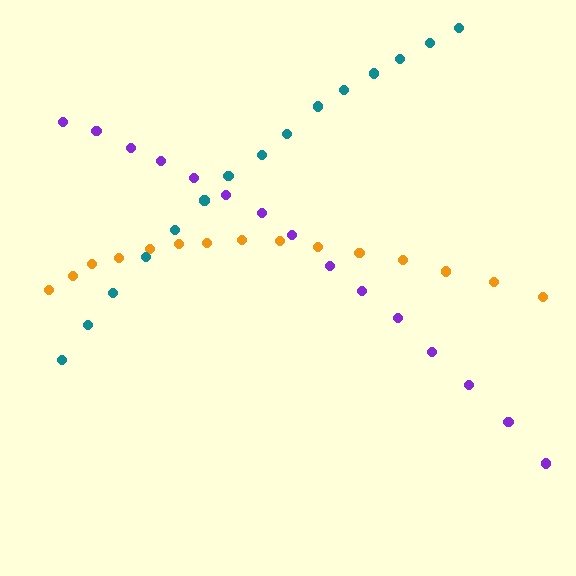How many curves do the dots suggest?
There are 3 distinct paths.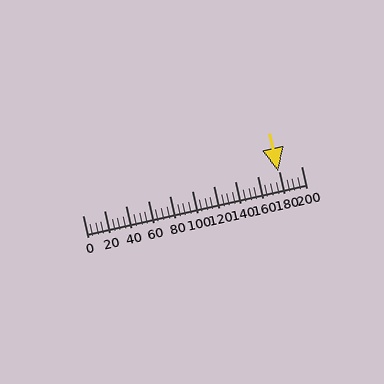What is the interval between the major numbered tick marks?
The major tick marks are spaced 20 units apart.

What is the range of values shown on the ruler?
The ruler shows values from 0 to 200.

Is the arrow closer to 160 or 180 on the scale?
The arrow is closer to 180.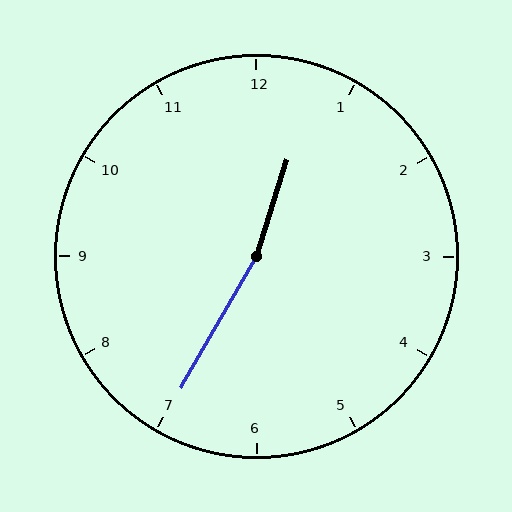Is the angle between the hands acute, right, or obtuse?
It is obtuse.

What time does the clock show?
12:35.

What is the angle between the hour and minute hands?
Approximately 168 degrees.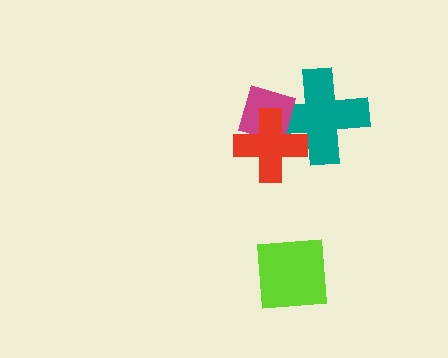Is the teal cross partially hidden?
Yes, it is partially covered by another shape.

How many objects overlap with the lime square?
0 objects overlap with the lime square.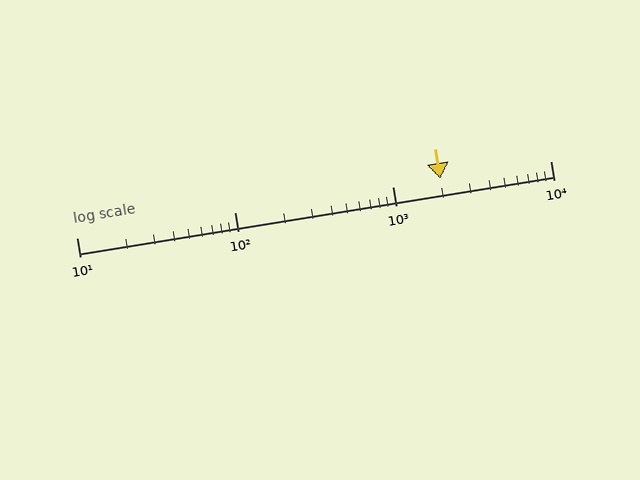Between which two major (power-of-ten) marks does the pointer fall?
The pointer is between 1000 and 10000.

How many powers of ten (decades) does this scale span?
The scale spans 3 decades, from 10 to 10000.